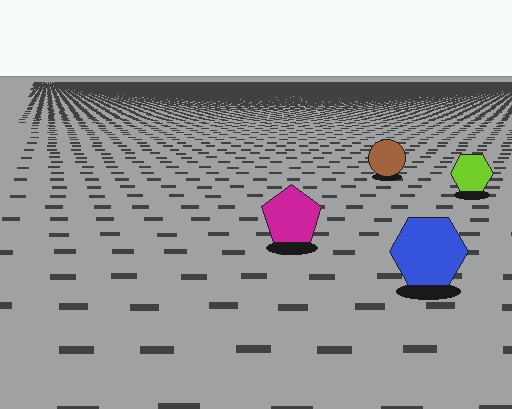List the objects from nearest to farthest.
From nearest to farthest: the blue hexagon, the magenta pentagon, the lime hexagon, the brown circle.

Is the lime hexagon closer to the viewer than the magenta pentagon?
No. The magenta pentagon is closer — you can tell from the texture gradient: the ground texture is coarser near it.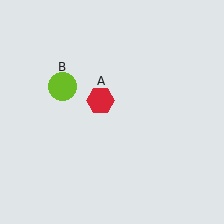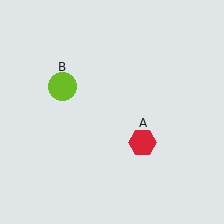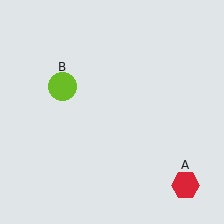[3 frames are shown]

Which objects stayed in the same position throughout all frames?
Lime circle (object B) remained stationary.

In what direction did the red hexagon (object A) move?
The red hexagon (object A) moved down and to the right.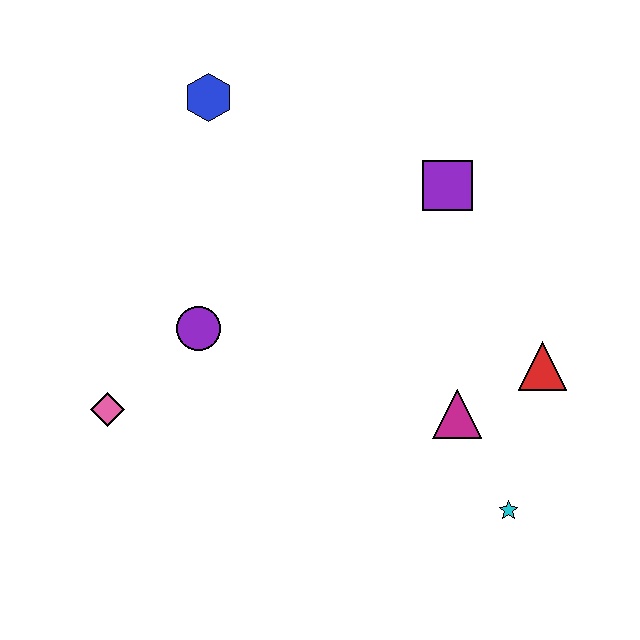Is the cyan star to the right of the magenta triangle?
Yes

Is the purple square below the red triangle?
No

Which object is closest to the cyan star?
The magenta triangle is closest to the cyan star.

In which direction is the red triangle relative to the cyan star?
The red triangle is above the cyan star.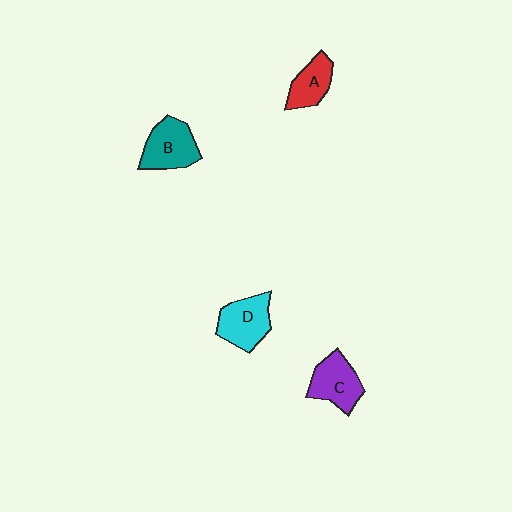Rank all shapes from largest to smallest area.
From largest to smallest: B (teal), D (cyan), C (purple), A (red).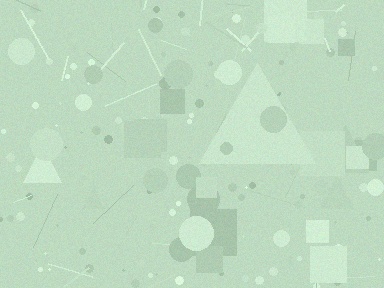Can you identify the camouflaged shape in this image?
The camouflaged shape is a triangle.